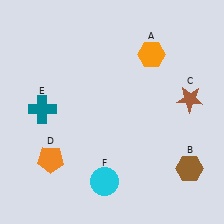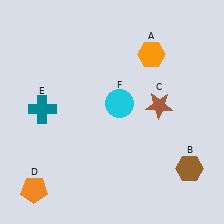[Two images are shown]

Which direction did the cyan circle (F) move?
The cyan circle (F) moved up.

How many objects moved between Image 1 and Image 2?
3 objects moved between the two images.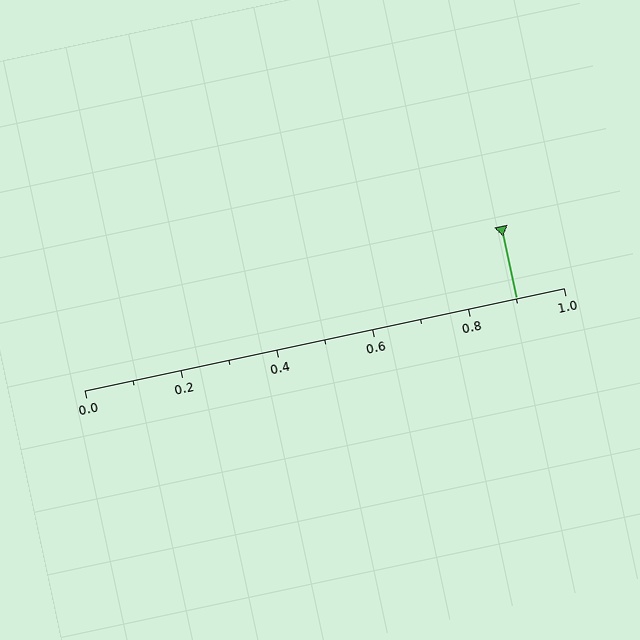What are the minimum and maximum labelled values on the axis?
The axis runs from 0.0 to 1.0.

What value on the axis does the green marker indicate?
The marker indicates approximately 0.9.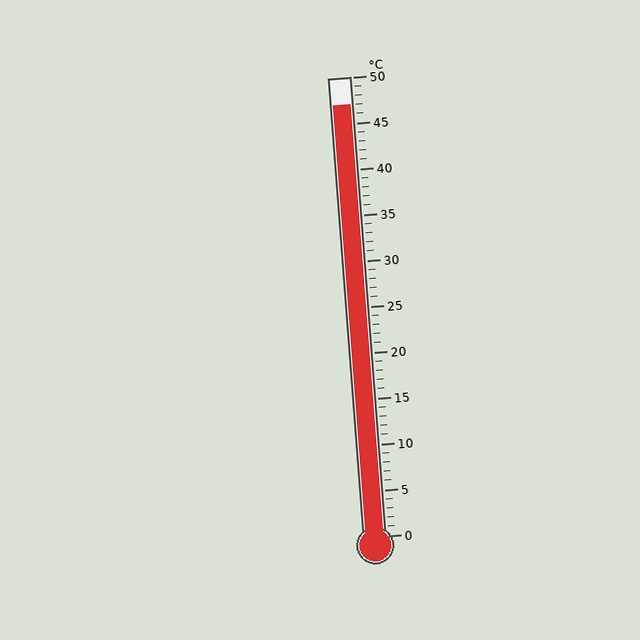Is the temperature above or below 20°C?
The temperature is above 20°C.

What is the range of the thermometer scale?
The thermometer scale ranges from 0°C to 50°C.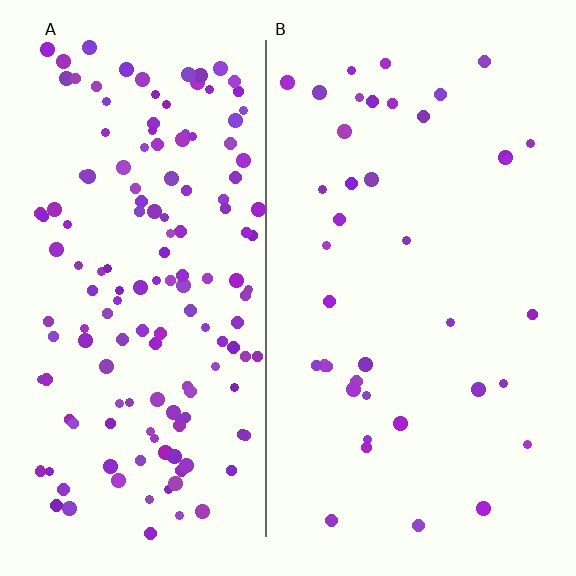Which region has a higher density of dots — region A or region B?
A (the left).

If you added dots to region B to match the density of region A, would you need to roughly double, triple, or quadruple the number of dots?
Approximately quadruple.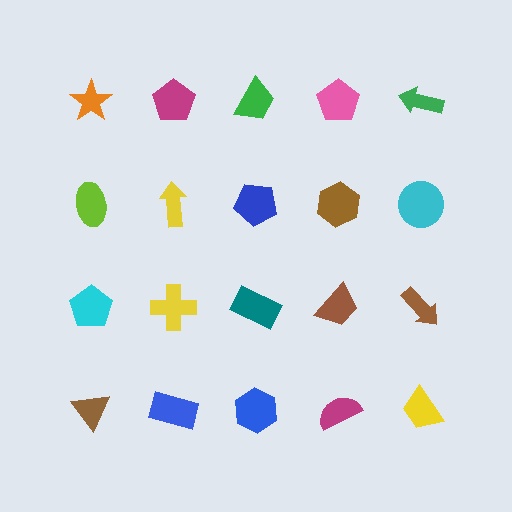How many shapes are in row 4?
5 shapes.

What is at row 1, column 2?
A magenta pentagon.